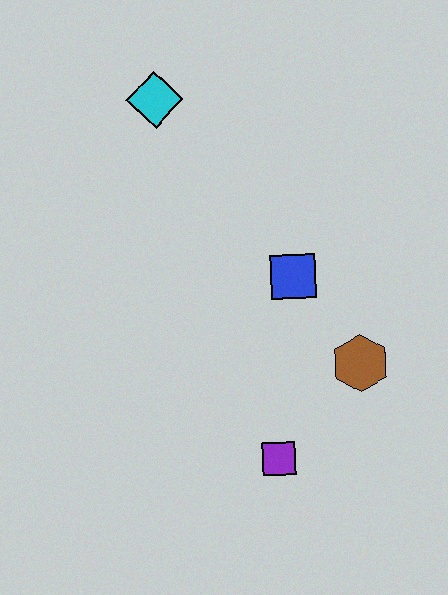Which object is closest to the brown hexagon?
The blue square is closest to the brown hexagon.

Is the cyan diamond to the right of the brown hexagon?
No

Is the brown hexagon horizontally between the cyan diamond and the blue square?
No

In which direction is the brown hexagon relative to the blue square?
The brown hexagon is below the blue square.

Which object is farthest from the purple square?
The cyan diamond is farthest from the purple square.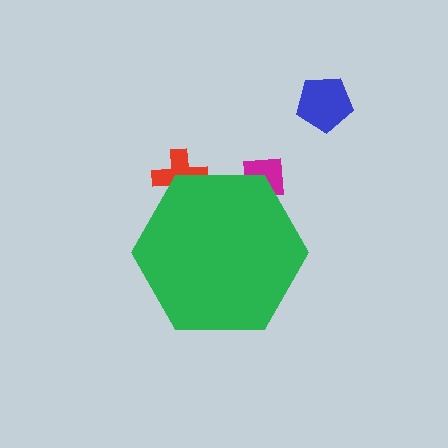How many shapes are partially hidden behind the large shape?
2 shapes are partially hidden.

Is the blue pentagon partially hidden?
No, the blue pentagon is fully visible.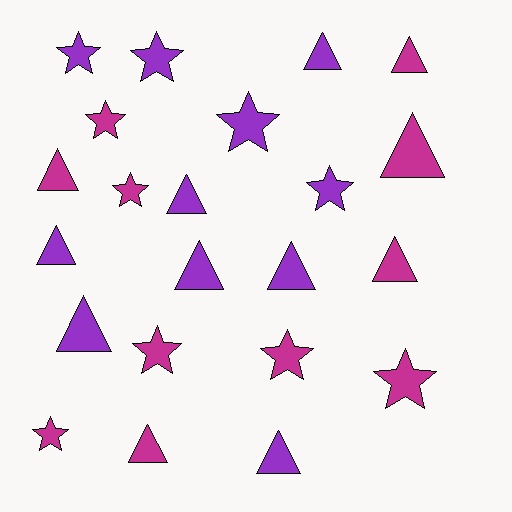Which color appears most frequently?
Purple, with 11 objects.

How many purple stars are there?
There are 4 purple stars.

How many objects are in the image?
There are 22 objects.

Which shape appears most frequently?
Triangle, with 12 objects.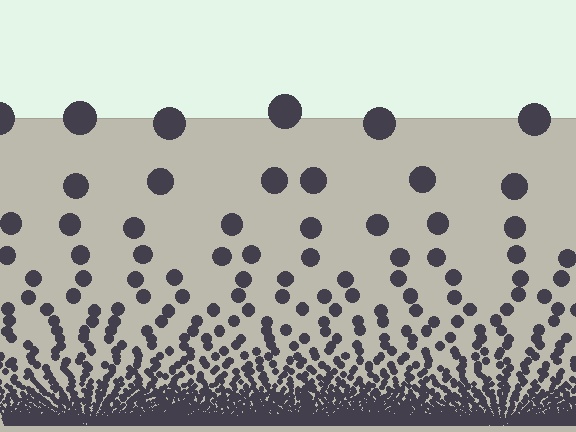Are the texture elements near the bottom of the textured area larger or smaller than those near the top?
Smaller. The gradient is inverted — elements near the bottom are smaller and denser.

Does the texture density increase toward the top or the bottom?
Density increases toward the bottom.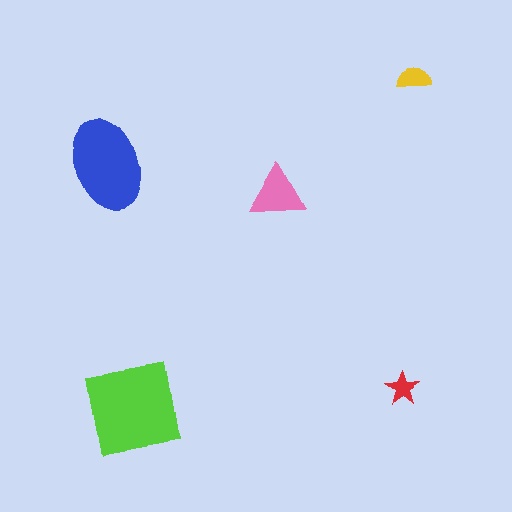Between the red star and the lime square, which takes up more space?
The lime square.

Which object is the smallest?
The red star.